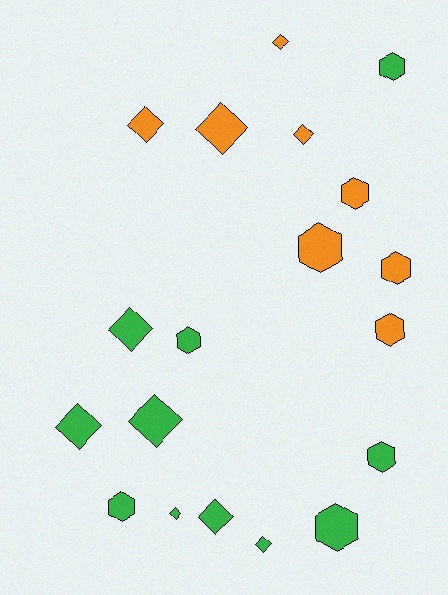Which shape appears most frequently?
Diamond, with 10 objects.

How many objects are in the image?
There are 19 objects.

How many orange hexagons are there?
There are 4 orange hexagons.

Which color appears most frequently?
Green, with 11 objects.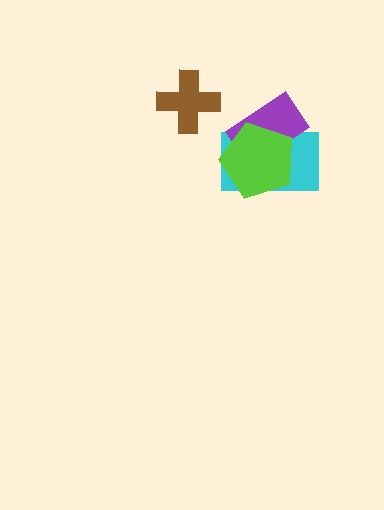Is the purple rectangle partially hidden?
Yes, it is partially covered by another shape.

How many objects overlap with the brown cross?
0 objects overlap with the brown cross.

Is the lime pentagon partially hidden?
No, no other shape covers it.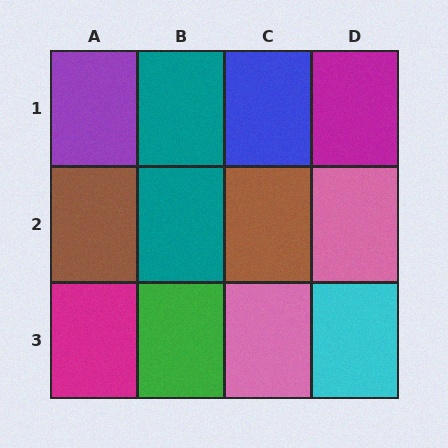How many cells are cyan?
1 cell is cyan.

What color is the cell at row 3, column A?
Magenta.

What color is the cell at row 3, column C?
Pink.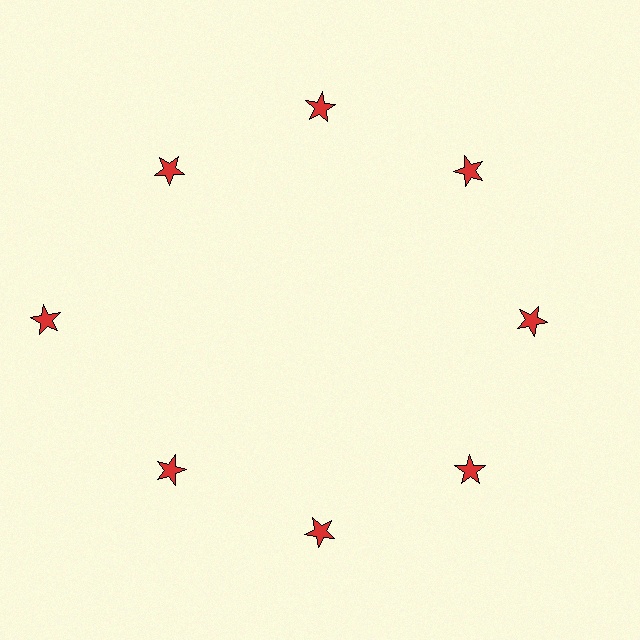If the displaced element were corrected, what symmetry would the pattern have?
It would have 8-fold rotational symmetry — the pattern would map onto itself every 45 degrees.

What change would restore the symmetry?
The symmetry would be restored by moving it inward, back onto the ring so that all 8 stars sit at equal angles and equal distance from the center.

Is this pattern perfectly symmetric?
No. The 8 red stars are arranged in a ring, but one element near the 9 o'clock position is pushed outward from the center, breaking the 8-fold rotational symmetry.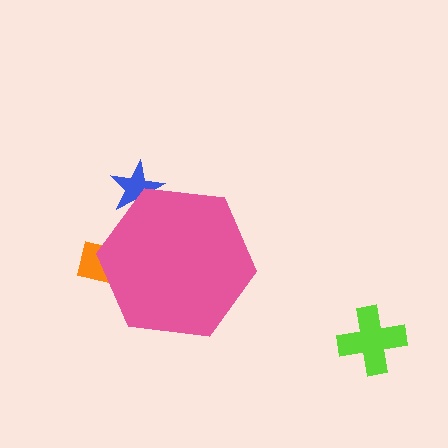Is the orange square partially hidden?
Yes, the orange square is partially hidden behind the pink hexagon.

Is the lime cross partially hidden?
No, the lime cross is fully visible.